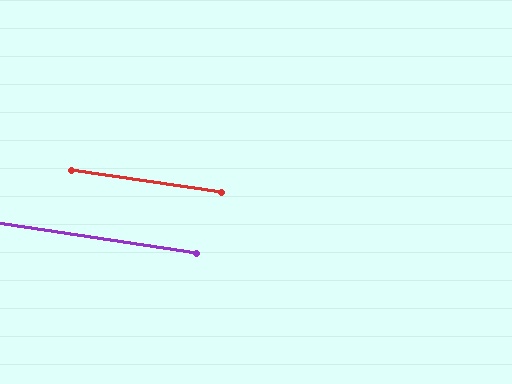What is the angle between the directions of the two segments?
Approximately 0 degrees.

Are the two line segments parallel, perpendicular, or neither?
Parallel — their directions differ by only 0.1°.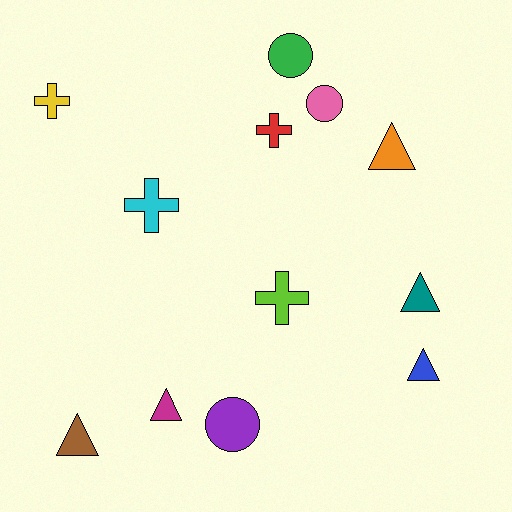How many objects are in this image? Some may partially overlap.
There are 12 objects.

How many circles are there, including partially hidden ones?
There are 3 circles.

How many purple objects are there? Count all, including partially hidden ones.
There is 1 purple object.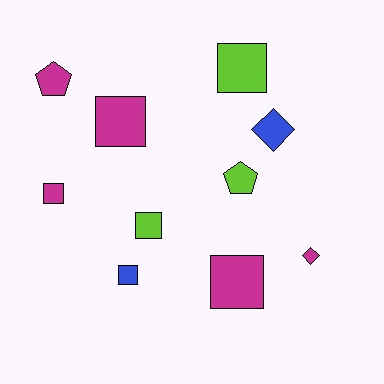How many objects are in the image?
There are 10 objects.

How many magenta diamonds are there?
There is 1 magenta diamond.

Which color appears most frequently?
Magenta, with 5 objects.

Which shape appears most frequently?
Square, with 6 objects.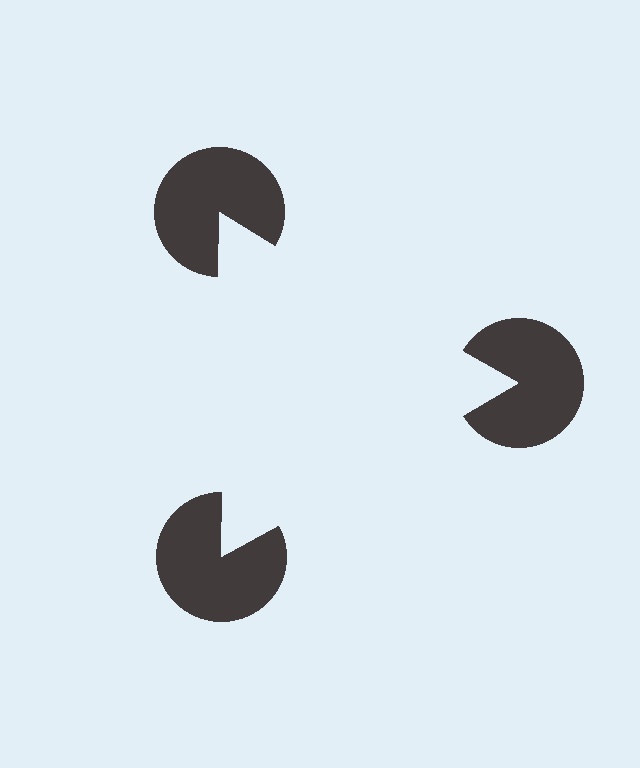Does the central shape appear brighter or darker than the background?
It typically appears slightly brighter than the background, even though no actual brightness change is drawn.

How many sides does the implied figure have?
3 sides.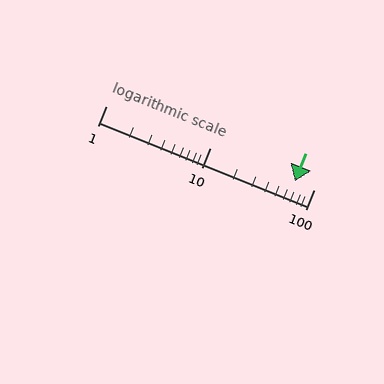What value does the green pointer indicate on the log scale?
The pointer indicates approximately 66.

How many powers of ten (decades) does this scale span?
The scale spans 2 decades, from 1 to 100.